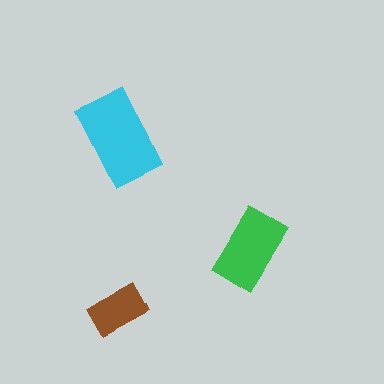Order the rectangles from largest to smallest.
the cyan one, the green one, the brown one.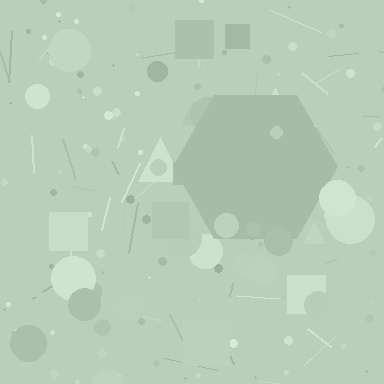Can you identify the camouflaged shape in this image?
The camouflaged shape is a hexagon.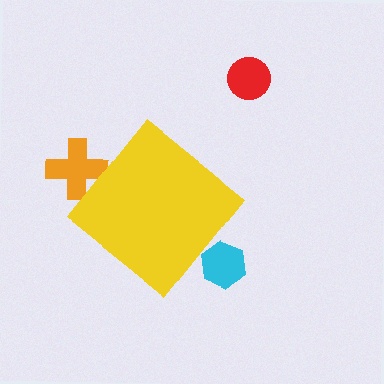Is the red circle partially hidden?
No, the red circle is fully visible.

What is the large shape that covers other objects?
A yellow diamond.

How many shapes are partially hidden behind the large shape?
2 shapes are partially hidden.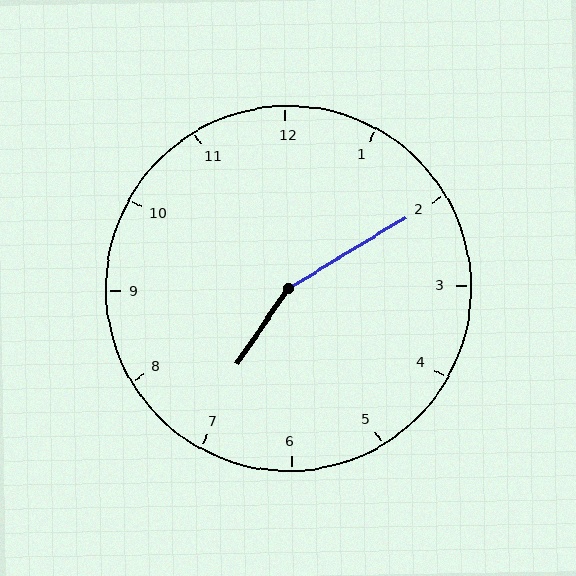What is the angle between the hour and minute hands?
Approximately 155 degrees.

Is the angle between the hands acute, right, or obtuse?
It is obtuse.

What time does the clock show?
7:10.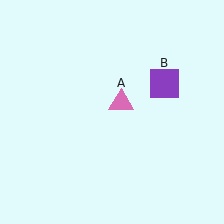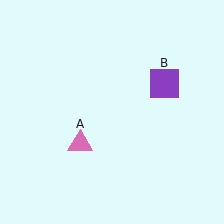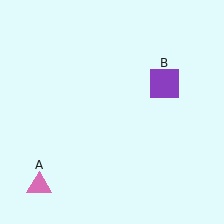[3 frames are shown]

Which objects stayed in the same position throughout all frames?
Purple square (object B) remained stationary.